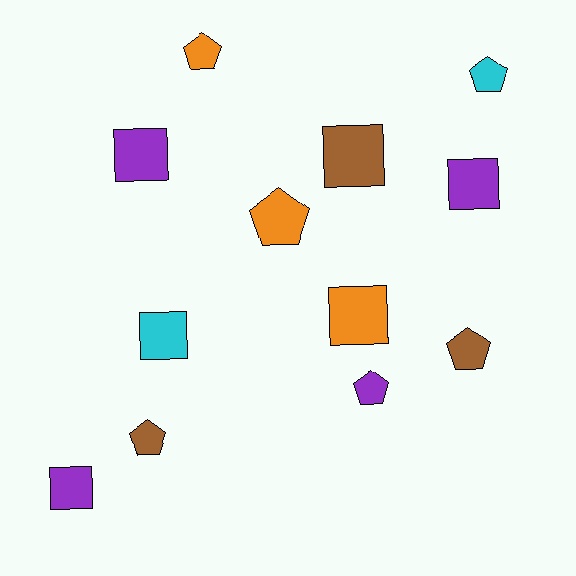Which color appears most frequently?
Purple, with 4 objects.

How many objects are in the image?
There are 12 objects.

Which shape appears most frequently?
Pentagon, with 6 objects.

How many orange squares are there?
There is 1 orange square.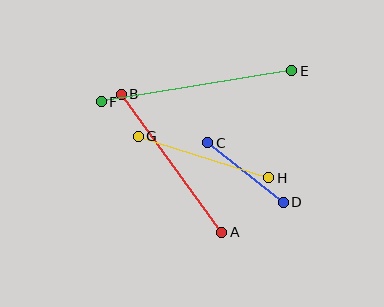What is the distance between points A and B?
The distance is approximately 171 pixels.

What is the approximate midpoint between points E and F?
The midpoint is at approximately (197, 86) pixels.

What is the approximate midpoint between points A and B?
The midpoint is at approximately (172, 163) pixels.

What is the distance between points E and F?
The distance is approximately 193 pixels.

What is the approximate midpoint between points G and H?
The midpoint is at approximately (204, 157) pixels.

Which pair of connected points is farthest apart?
Points E and F are farthest apart.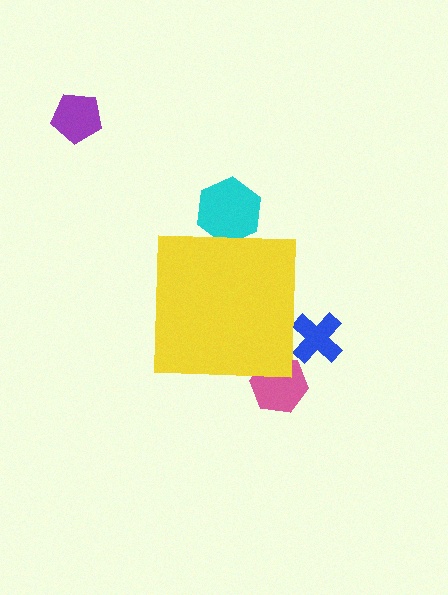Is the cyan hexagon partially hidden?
Yes, the cyan hexagon is partially hidden behind the yellow square.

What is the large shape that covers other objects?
A yellow square.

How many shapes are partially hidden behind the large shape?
3 shapes are partially hidden.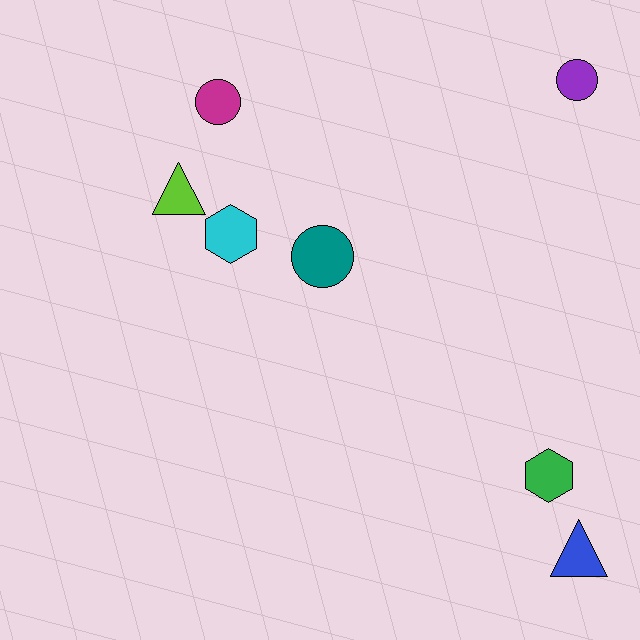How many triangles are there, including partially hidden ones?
There are 2 triangles.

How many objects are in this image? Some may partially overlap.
There are 7 objects.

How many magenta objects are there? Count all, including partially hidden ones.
There is 1 magenta object.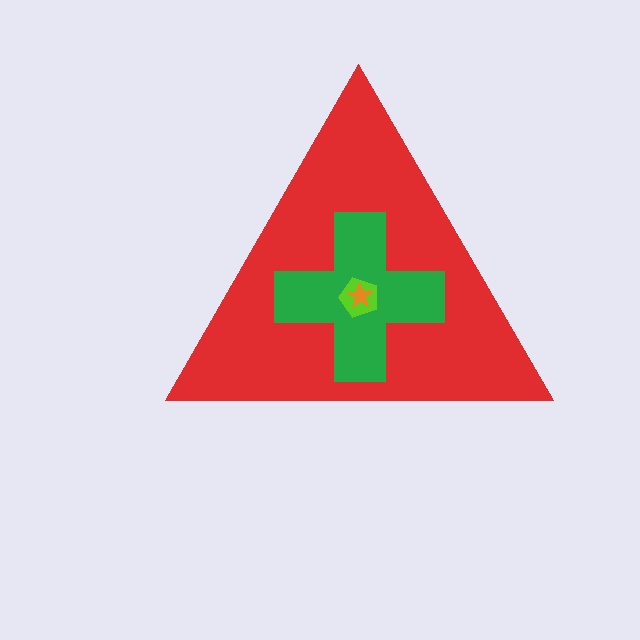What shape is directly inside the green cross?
The lime pentagon.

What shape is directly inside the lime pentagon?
The orange star.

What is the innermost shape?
The orange star.